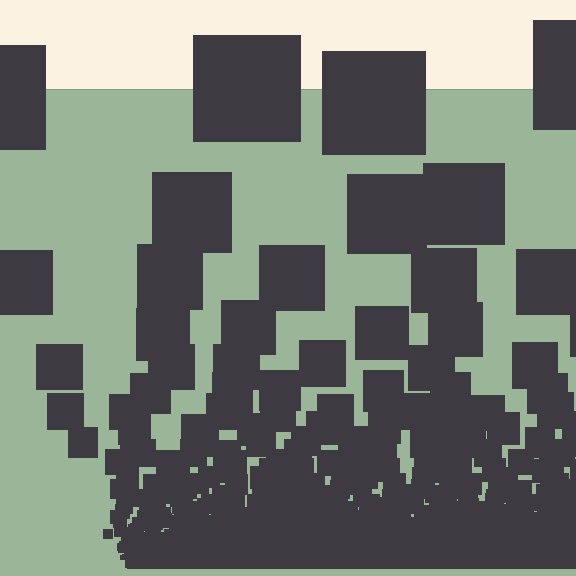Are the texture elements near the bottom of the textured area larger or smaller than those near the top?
Smaller. The gradient is inverted — elements near the bottom are smaller and denser.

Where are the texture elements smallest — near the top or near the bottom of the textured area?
Near the bottom.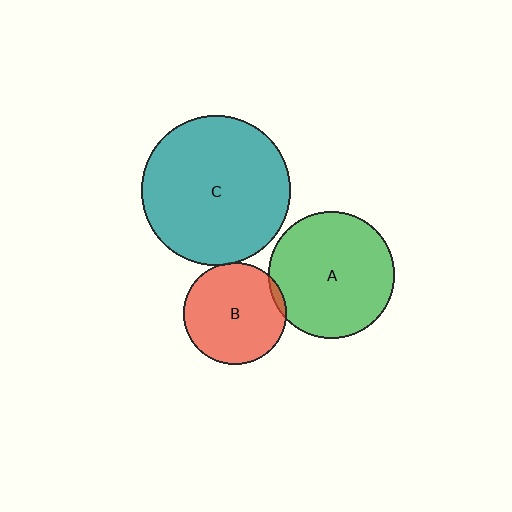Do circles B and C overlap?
Yes.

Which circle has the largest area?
Circle C (teal).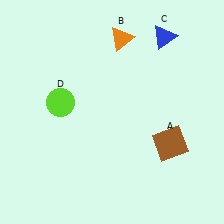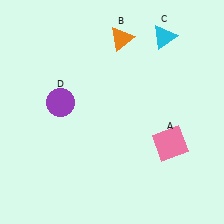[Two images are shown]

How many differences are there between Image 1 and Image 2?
There are 3 differences between the two images.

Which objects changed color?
A changed from brown to pink. C changed from blue to cyan. D changed from lime to purple.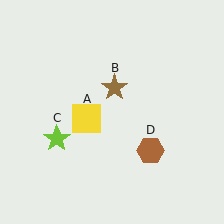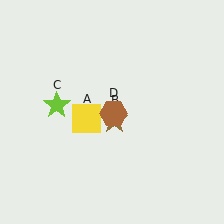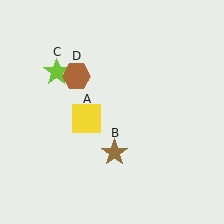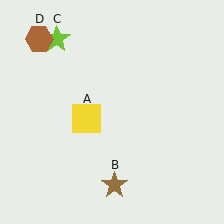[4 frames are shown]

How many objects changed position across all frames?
3 objects changed position: brown star (object B), lime star (object C), brown hexagon (object D).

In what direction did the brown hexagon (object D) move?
The brown hexagon (object D) moved up and to the left.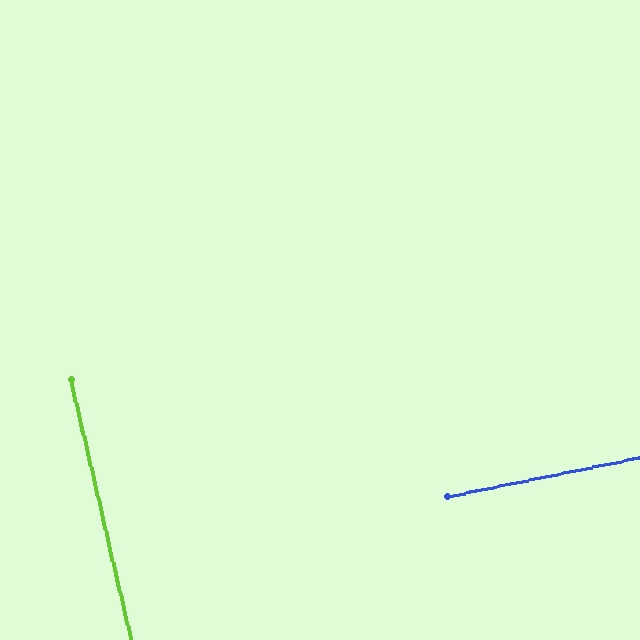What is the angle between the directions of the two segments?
Approximately 88 degrees.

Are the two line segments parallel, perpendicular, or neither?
Perpendicular — they meet at approximately 88°.